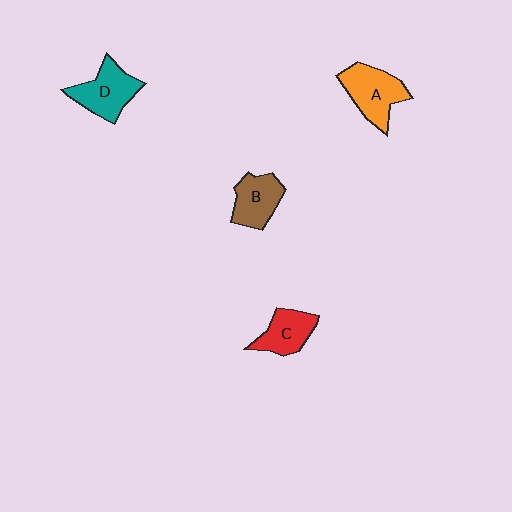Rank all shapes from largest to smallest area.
From largest to smallest: A (orange), D (teal), B (brown), C (red).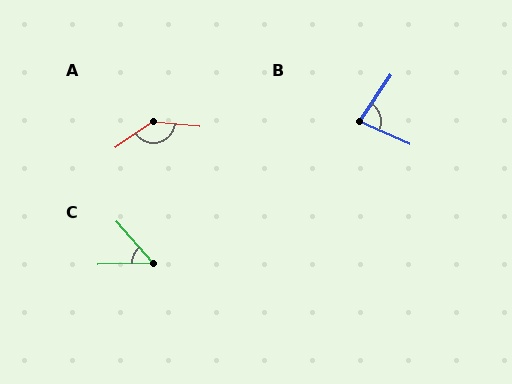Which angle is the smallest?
C, at approximately 50 degrees.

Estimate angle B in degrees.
Approximately 80 degrees.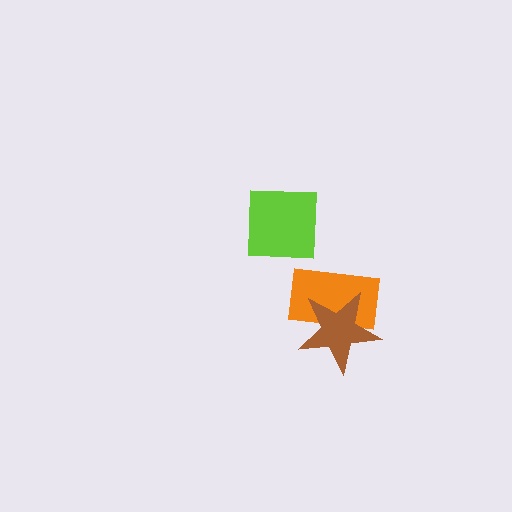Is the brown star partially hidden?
No, no other shape covers it.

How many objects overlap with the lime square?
0 objects overlap with the lime square.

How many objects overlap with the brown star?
1 object overlaps with the brown star.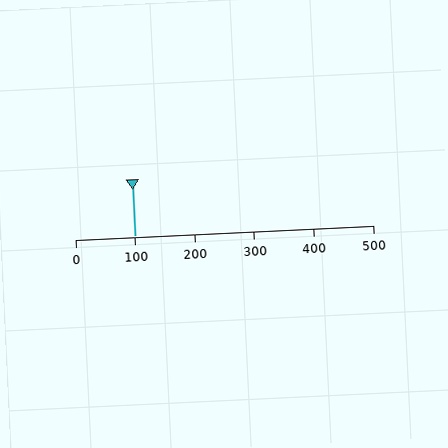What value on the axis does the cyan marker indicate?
The marker indicates approximately 100.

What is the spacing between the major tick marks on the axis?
The major ticks are spaced 100 apart.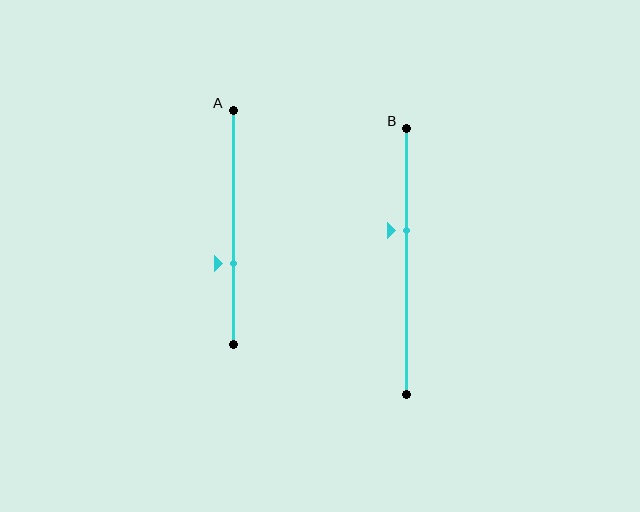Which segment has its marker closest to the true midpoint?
Segment B has its marker closest to the true midpoint.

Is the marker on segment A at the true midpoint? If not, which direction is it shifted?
No, the marker on segment A is shifted downward by about 15% of the segment length.